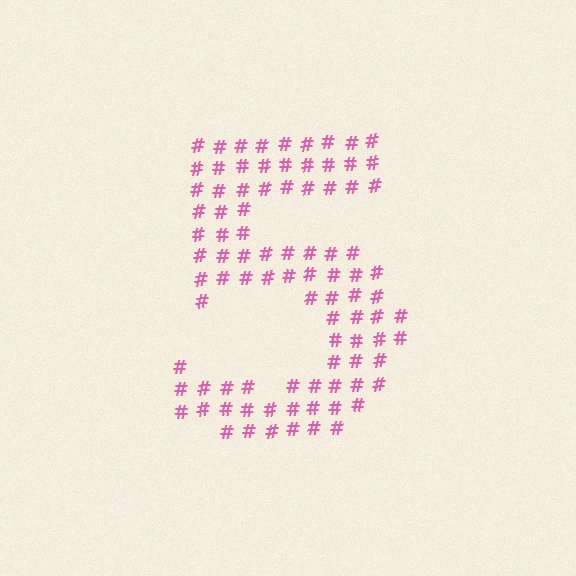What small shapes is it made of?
It is made of small hash symbols.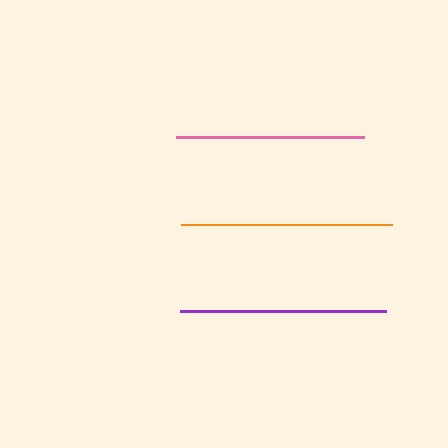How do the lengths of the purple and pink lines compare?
The purple and pink lines are approximately the same length.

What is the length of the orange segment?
The orange segment is approximately 211 pixels long.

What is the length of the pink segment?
The pink segment is approximately 188 pixels long.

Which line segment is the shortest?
The pink line is the shortest at approximately 188 pixels.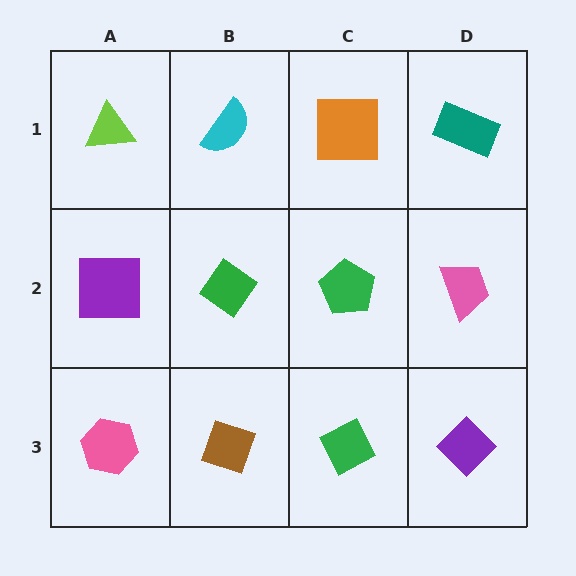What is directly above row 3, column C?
A green pentagon.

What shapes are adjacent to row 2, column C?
An orange square (row 1, column C), a green diamond (row 3, column C), a green diamond (row 2, column B), a pink trapezoid (row 2, column D).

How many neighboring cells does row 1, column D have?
2.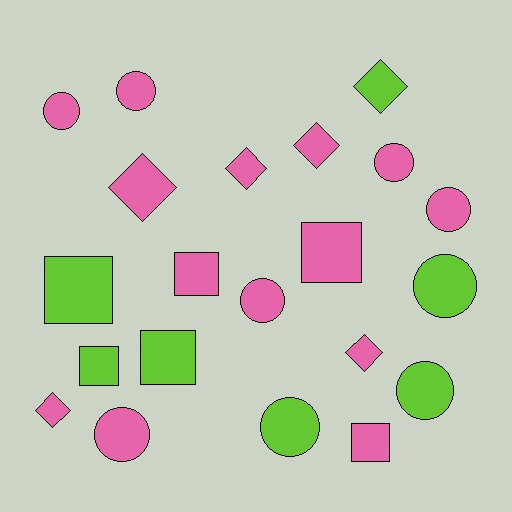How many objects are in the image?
There are 21 objects.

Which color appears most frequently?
Pink, with 14 objects.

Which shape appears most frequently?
Circle, with 9 objects.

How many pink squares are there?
There are 3 pink squares.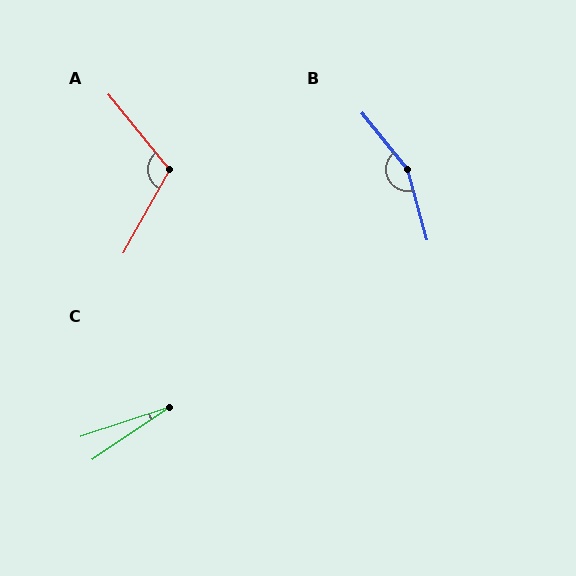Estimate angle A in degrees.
Approximately 112 degrees.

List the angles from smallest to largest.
C (16°), A (112°), B (157°).